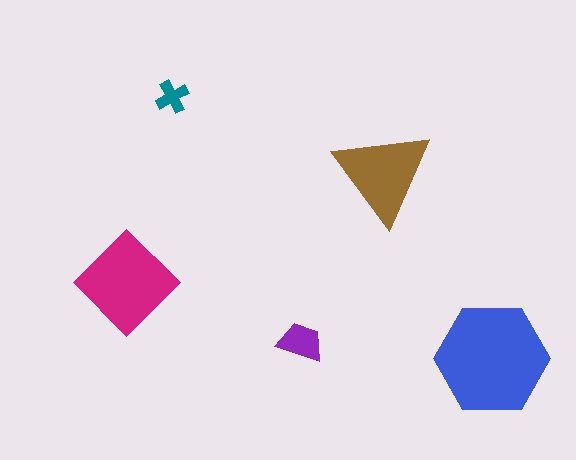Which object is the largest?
The blue hexagon.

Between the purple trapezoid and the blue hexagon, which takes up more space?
The blue hexagon.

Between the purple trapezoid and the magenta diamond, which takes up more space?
The magenta diamond.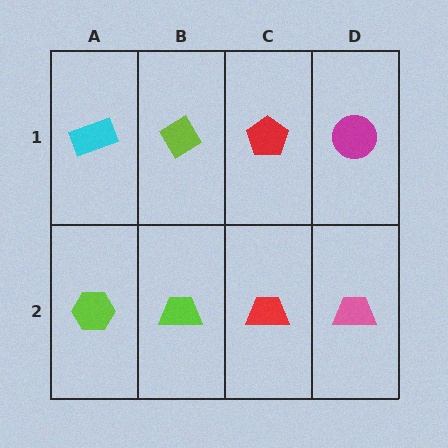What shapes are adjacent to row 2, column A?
A cyan rectangle (row 1, column A), a lime trapezoid (row 2, column B).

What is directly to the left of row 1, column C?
A lime diamond.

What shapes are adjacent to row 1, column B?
A lime trapezoid (row 2, column B), a cyan rectangle (row 1, column A), a red pentagon (row 1, column C).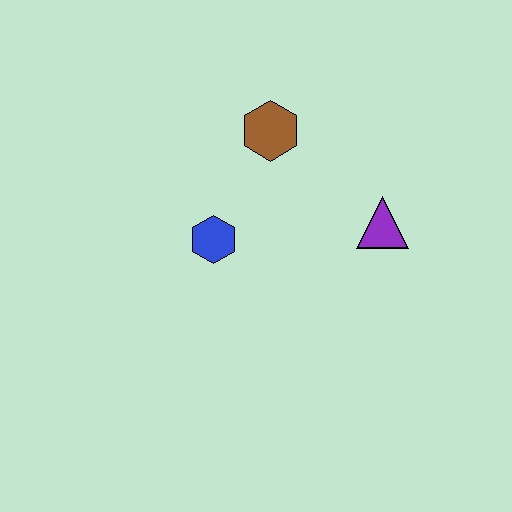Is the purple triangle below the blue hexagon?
No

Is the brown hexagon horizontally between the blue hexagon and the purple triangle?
Yes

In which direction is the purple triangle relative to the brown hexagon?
The purple triangle is to the right of the brown hexagon.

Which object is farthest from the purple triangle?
The blue hexagon is farthest from the purple triangle.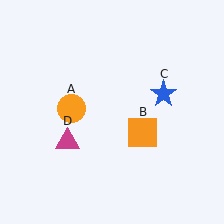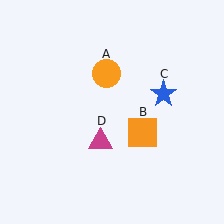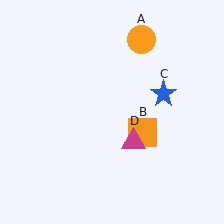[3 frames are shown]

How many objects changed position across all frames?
2 objects changed position: orange circle (object A), magenta triangle (object D).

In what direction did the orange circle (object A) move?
The orange circle (object A) moved up and to the right.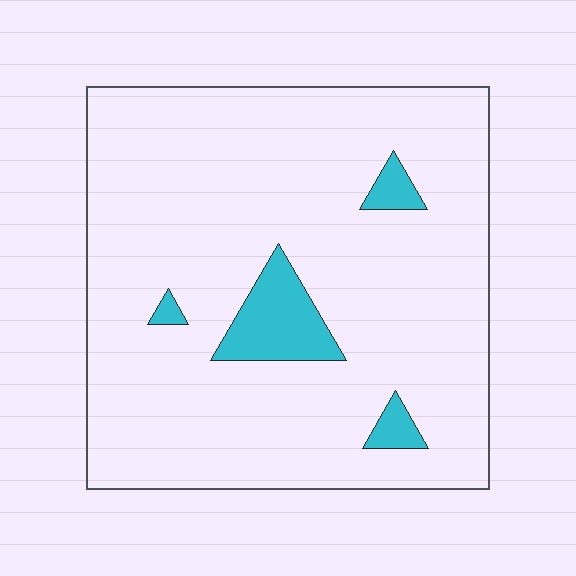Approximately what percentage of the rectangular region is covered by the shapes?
Approximately 10%.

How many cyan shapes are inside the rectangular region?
4.